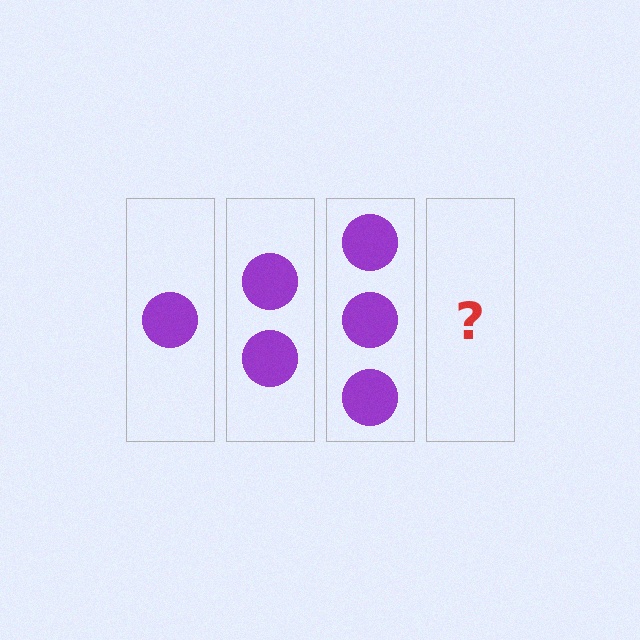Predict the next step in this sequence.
The next step is 4 circles.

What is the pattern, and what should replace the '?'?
The pattern is that each step adds one more circle. The '?' should be 4 circles.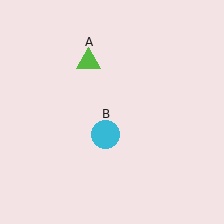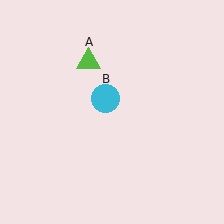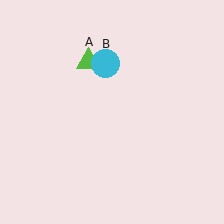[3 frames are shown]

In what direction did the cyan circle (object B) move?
The cyan circle (object B) moved up.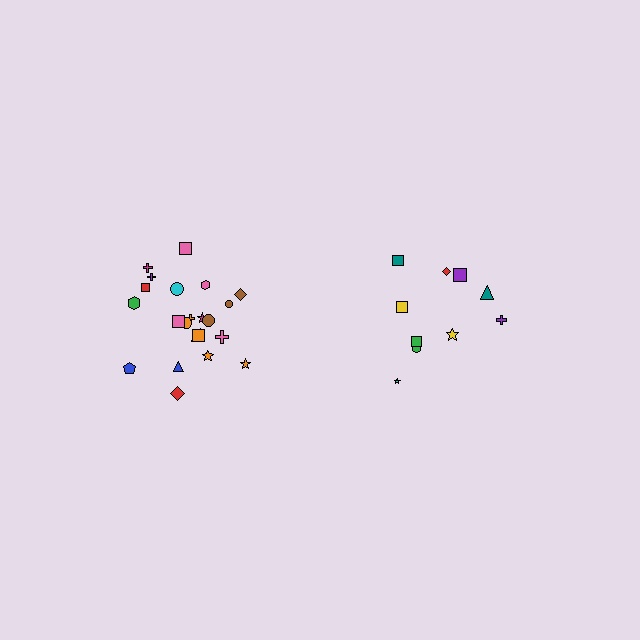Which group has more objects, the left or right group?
The left group.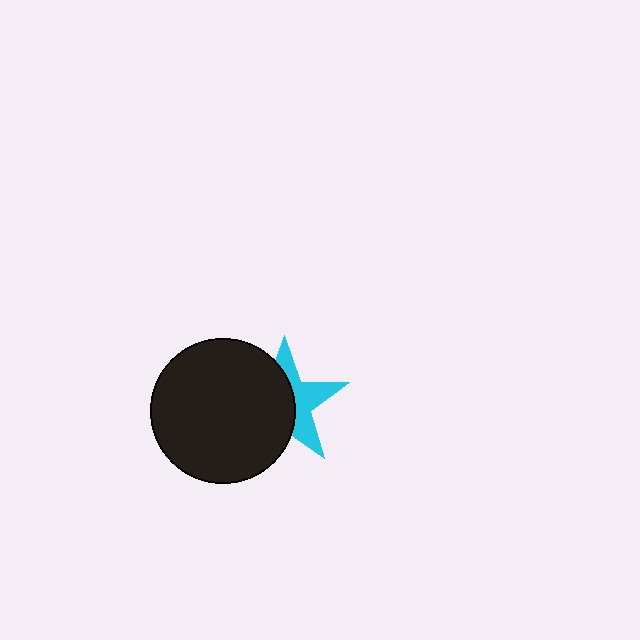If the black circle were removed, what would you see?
You would see the complete cyan star.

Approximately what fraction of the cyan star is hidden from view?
Roughly 56% of the cyan star is hidden behind the black circle.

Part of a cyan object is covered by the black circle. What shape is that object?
It is a star.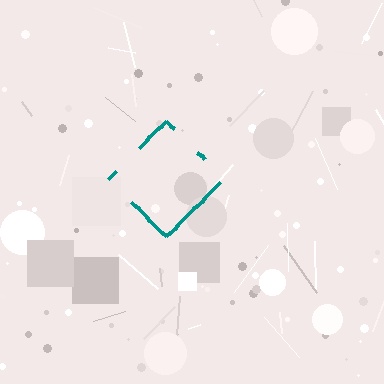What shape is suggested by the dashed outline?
The dashed outline suggests a diamond.